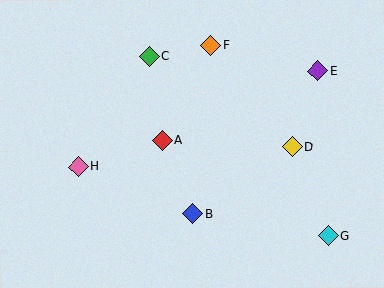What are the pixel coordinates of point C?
Point C is at (149, 56).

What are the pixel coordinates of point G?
Point G is at (329, 236).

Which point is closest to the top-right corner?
Point E is closest to the top-right corner.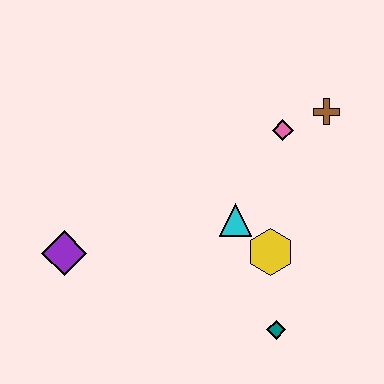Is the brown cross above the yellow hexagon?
Yes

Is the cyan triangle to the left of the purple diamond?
No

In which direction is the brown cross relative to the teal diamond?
The brown cross is above the teal diamond.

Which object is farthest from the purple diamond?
The brown cross is farthest from the purple diamond.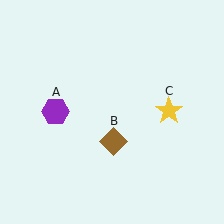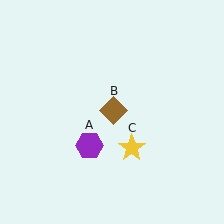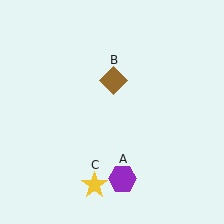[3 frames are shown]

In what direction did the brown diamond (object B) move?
The brown diamond (object B) moved up.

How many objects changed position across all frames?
3 objects changed position: purple hexagon (object A), brown diamond (object B), yellow star (object C).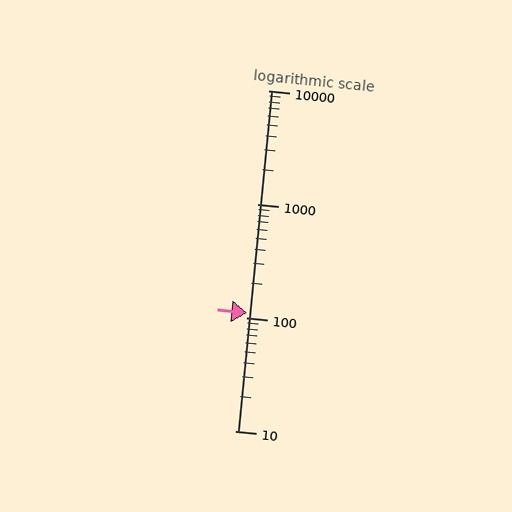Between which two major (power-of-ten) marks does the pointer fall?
The pointer is between 100 and 1000.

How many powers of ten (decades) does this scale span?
The scale spans 3 decades, from 10 to 10000.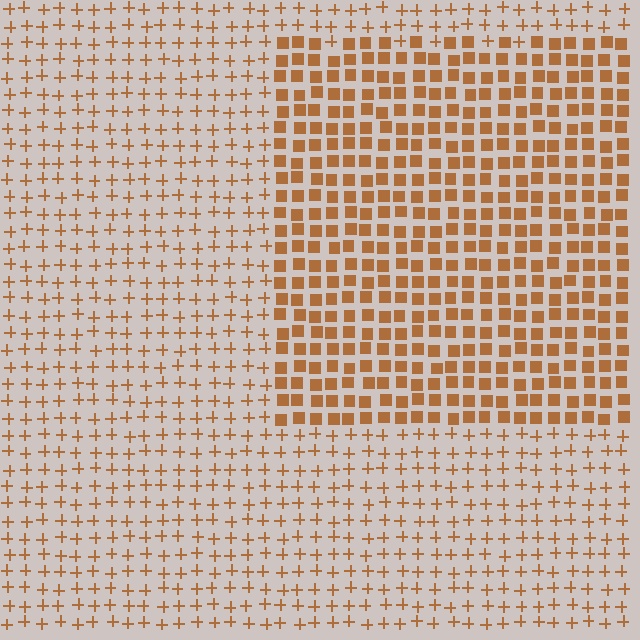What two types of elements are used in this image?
The image uses squares inside the rectangle region and plus signs outside it.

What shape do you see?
I see a rectangle.